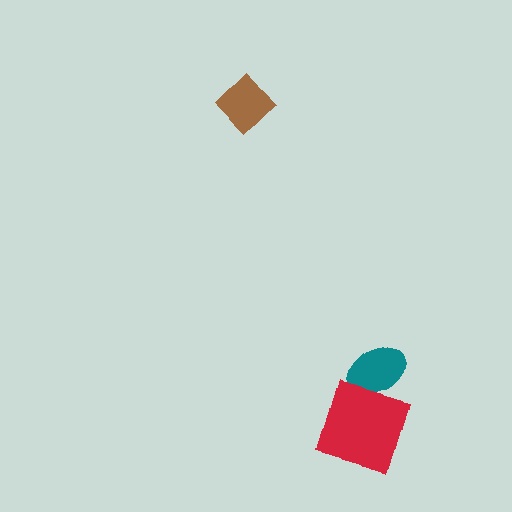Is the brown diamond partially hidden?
No, no other shape covers it.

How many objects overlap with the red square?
1 object overlaps with the red square.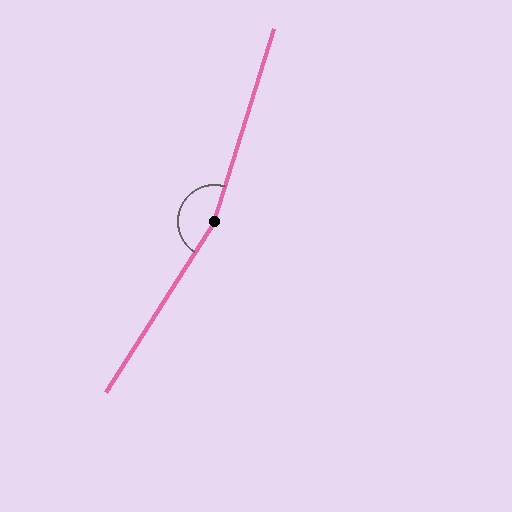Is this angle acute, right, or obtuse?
It is obtuse.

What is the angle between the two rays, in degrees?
Approximately 165 degrees.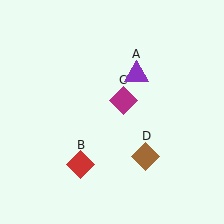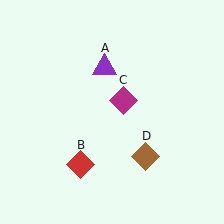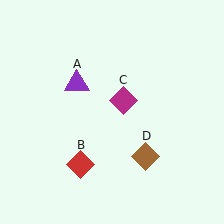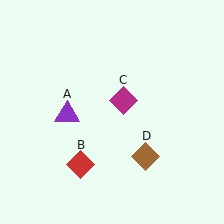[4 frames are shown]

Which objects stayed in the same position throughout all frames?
Red diamond (object B) and magenta diamond (object C) and brown diamond (object D) remained stationary.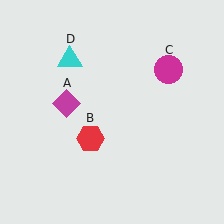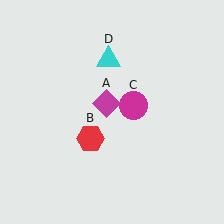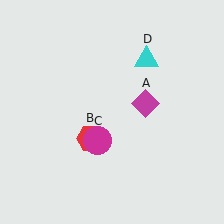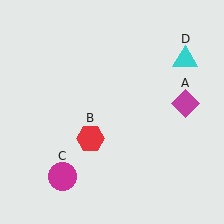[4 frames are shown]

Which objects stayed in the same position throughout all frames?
Red hexagon (object B) remained stationary.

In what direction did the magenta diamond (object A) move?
The magenta diamond (object A) moved right.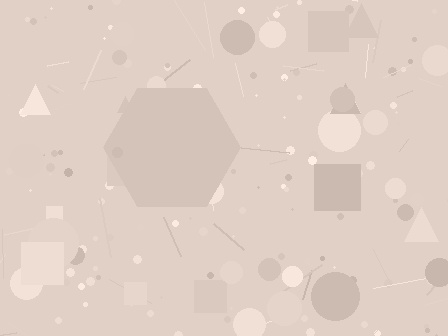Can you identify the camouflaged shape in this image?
The camouflaged shape is a hexagon.